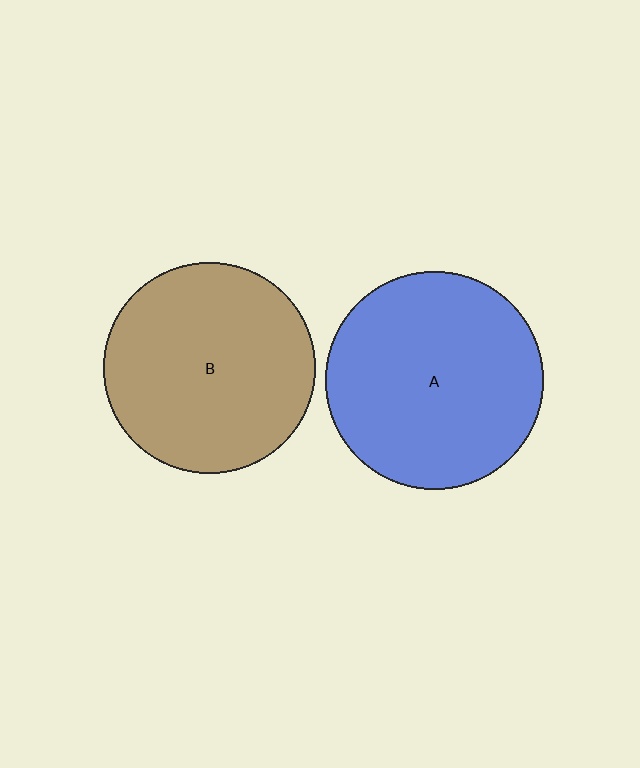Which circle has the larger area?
Circle A (blue).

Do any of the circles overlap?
No, none of the circles overlap.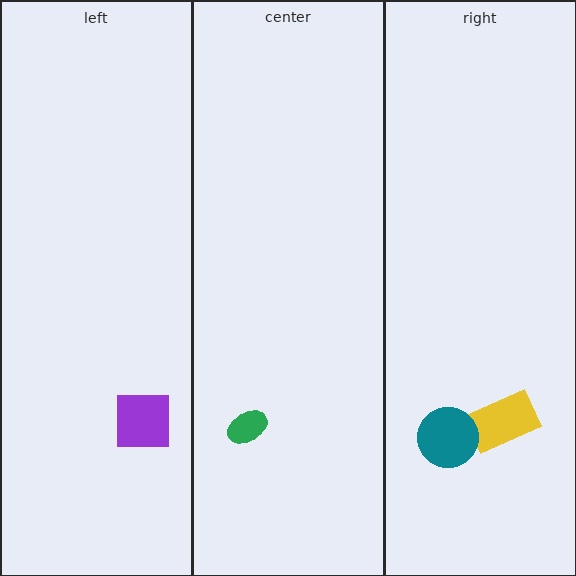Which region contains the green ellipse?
The center region.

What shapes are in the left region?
The purple square.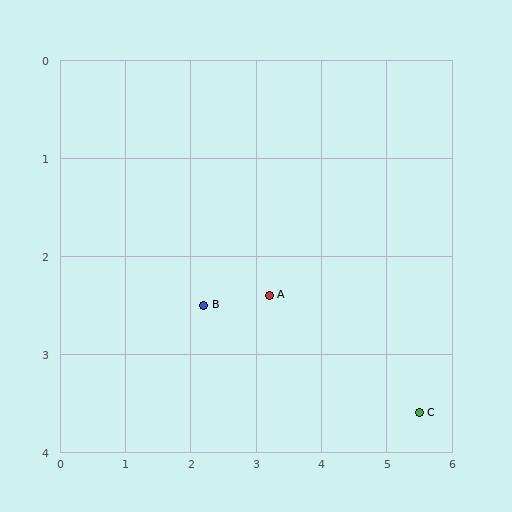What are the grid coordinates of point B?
Point B is at approximately (2.2, 2.5).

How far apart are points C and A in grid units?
Points C and A are about 2.6 grid units apart.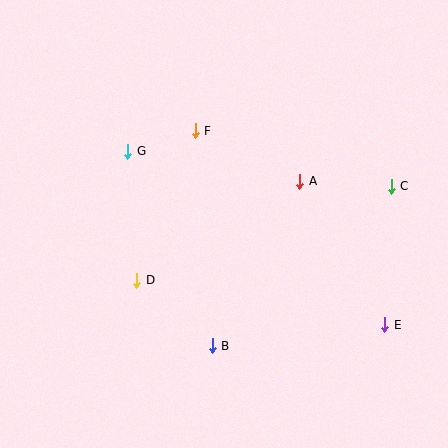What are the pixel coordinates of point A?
Point A is at (300, 181).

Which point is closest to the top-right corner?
Point C is closest to the top-right corner.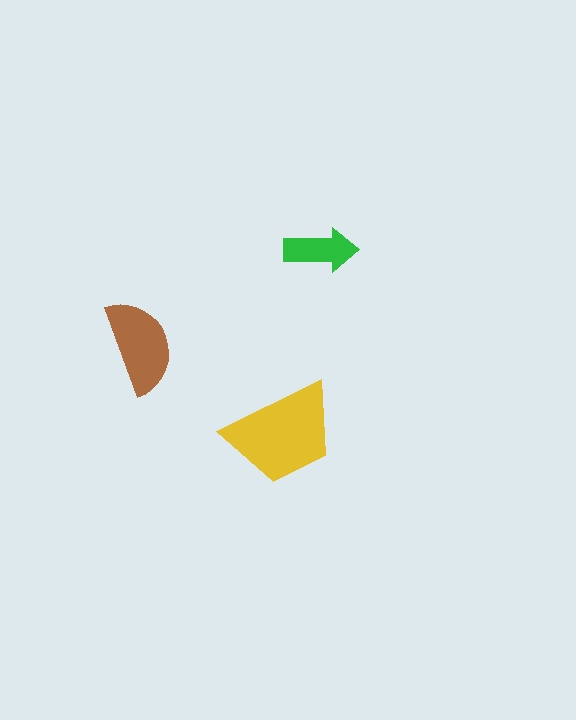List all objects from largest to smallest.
The yellow trapezoid, the brown semicircle, the green arrow.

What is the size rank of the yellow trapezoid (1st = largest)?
1st.